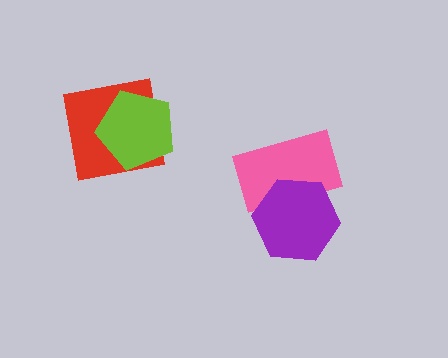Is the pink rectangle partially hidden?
Yes, it is partially covered by another shape.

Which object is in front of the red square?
The lime pentagon is in front of the red square.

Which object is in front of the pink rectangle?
The purple hexagon is in front of the pink rectangle.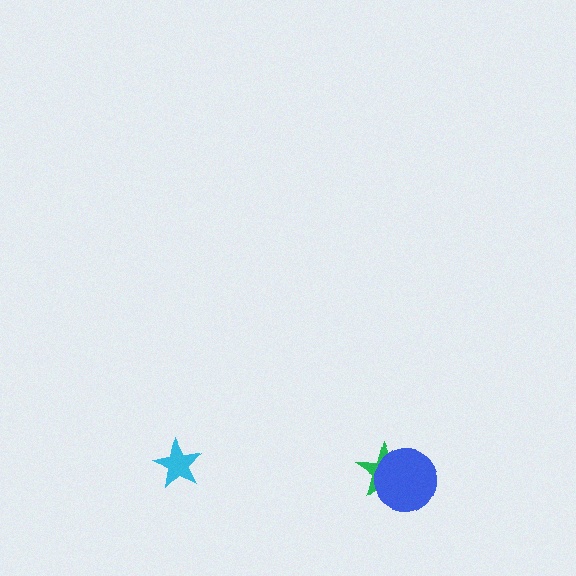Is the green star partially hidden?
Yes, it is partially covered by another shape.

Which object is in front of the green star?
The blue circle is in front of the green star.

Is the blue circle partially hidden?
No, no other shape covers it.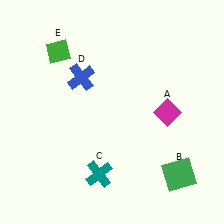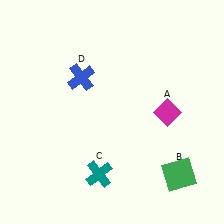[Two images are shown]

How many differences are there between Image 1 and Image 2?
There is 1 difference between the two images.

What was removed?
The green diamond (E) was removed in Image 2.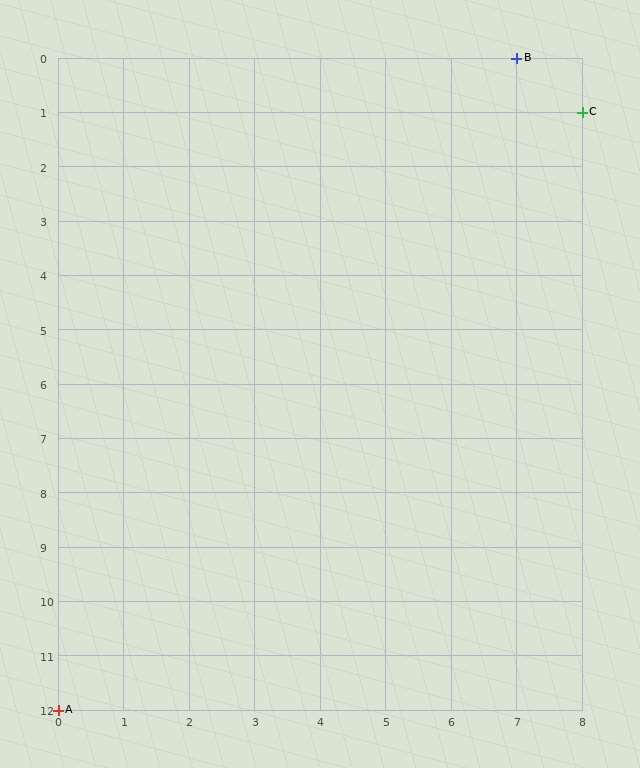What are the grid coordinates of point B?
Point B is at grid coordinates (7, 0).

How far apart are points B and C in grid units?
Points B and C are 1 column and 1 row apart (about 1.4 grid units diagonally).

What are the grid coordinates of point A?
Point A is at grid coordinates (0, 12).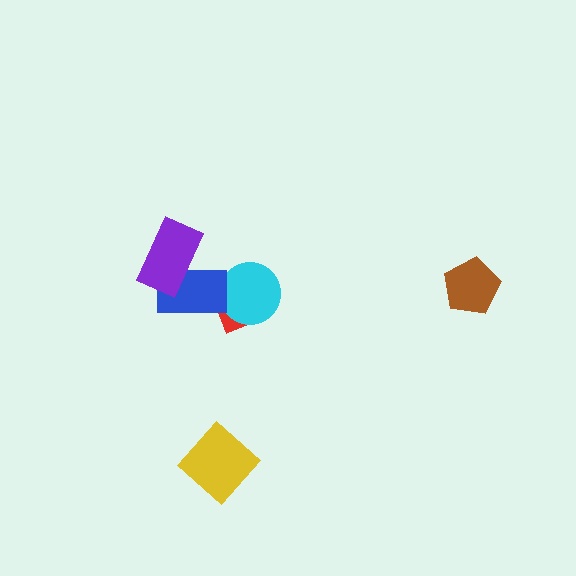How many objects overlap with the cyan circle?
2 objects overlap with the cyan circle.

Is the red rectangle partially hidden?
Yes, it is partially covered by another shape.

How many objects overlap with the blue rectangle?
3 objects overlap with the blue rectangle.